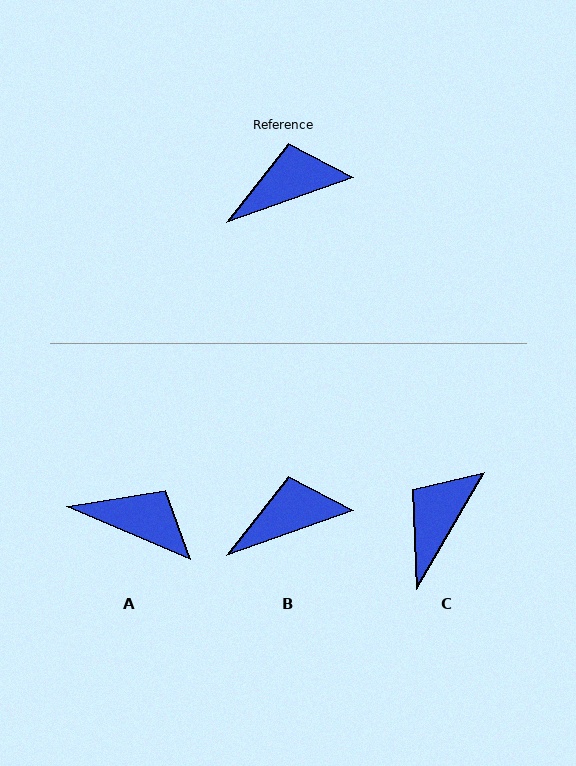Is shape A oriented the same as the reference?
No, it is off by about 42 degrees.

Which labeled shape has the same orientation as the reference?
B.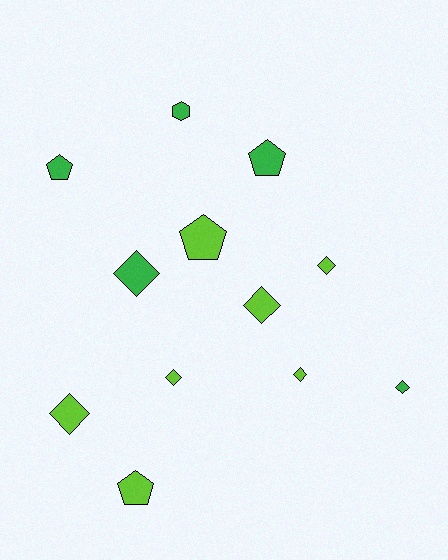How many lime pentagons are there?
There are 2 lime pentagons.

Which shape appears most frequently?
Diamond, with 7 objects.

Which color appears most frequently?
Lime, with 7 objects.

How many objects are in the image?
There are 12 objects.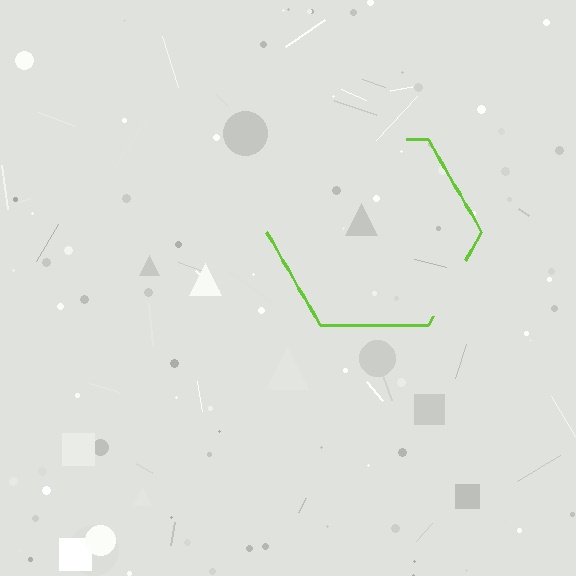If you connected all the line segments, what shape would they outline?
They would outline a hexagon.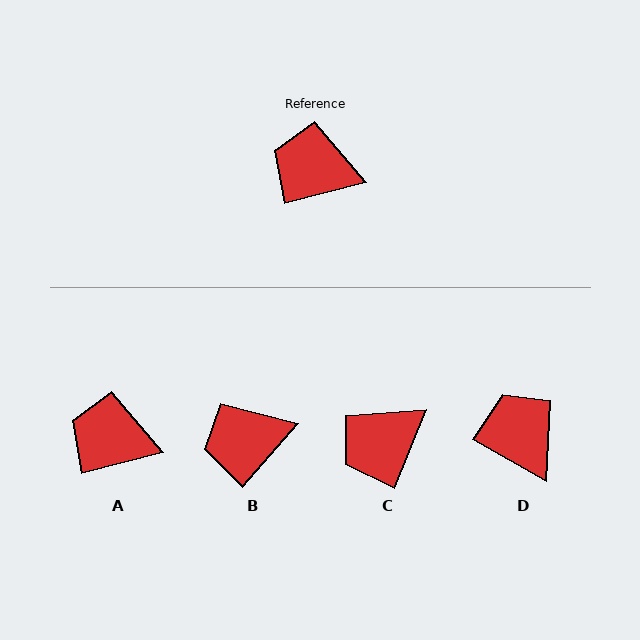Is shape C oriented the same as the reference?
No, it is off by about 54 degrees.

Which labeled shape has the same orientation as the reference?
A.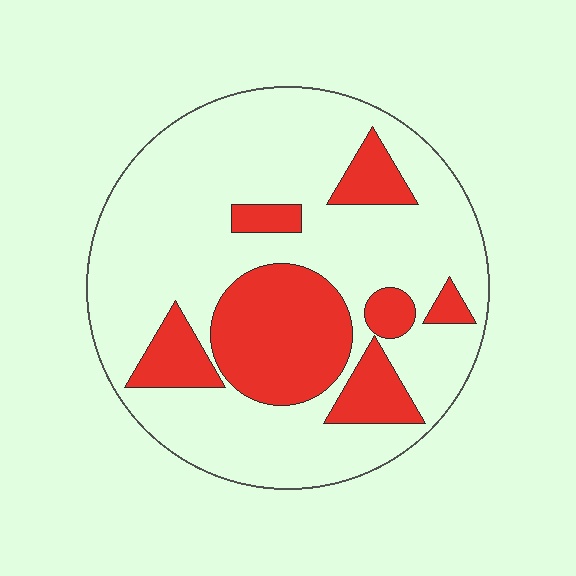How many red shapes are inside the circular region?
7.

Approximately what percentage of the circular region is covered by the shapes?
Approximately 25%.